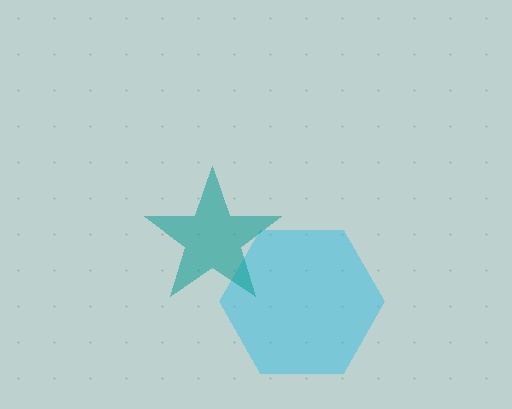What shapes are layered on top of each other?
The layered shapes are: a cyan hexagon, a teal star.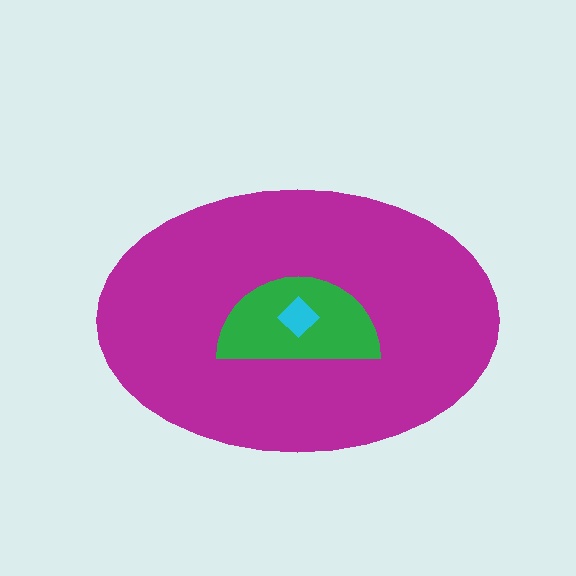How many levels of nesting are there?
3.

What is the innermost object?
The cyan diamond.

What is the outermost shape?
The magenta ellipse.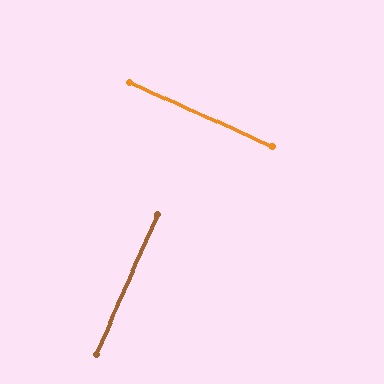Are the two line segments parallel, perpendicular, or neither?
Perpendicular — they meet at approximately 89°.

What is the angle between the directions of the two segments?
Approximately 89 degrees.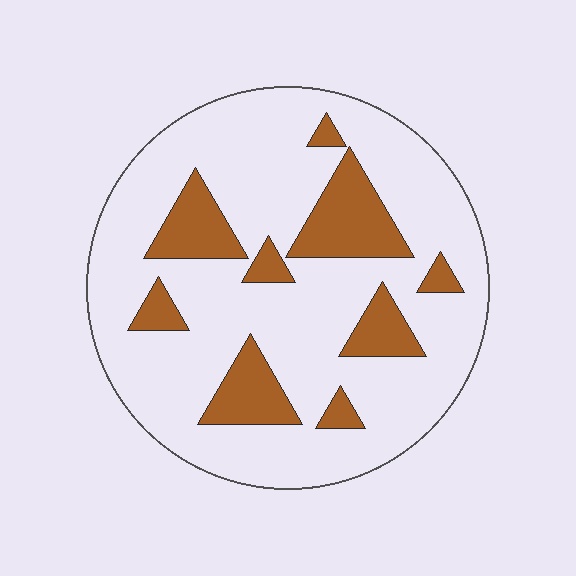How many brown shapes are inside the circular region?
9.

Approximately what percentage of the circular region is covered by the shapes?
Approximately 20%.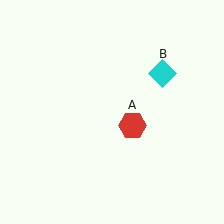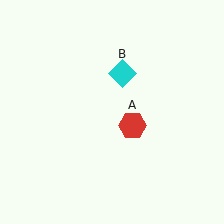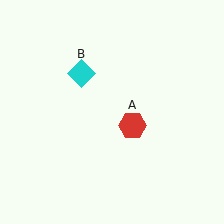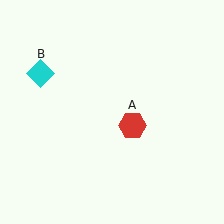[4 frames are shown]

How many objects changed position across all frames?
1 object changed position: cyan diamond (object B).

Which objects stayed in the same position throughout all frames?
Red hexagon (object A) remained stationary.